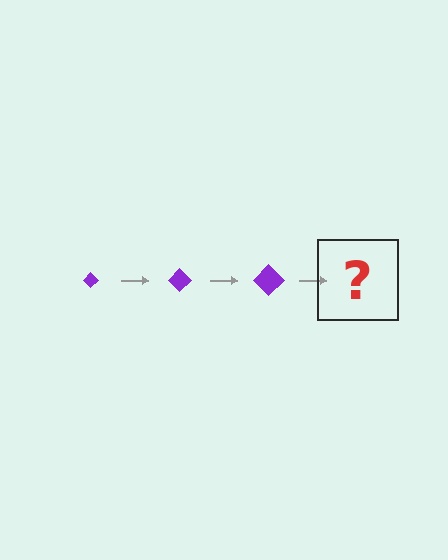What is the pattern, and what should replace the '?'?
The pattern is that the diamond gets progressively larger each step. The '?' should be a purple diamond, larger than the previous one.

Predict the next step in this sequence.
The next step is a purple diamond, larger than the previous one.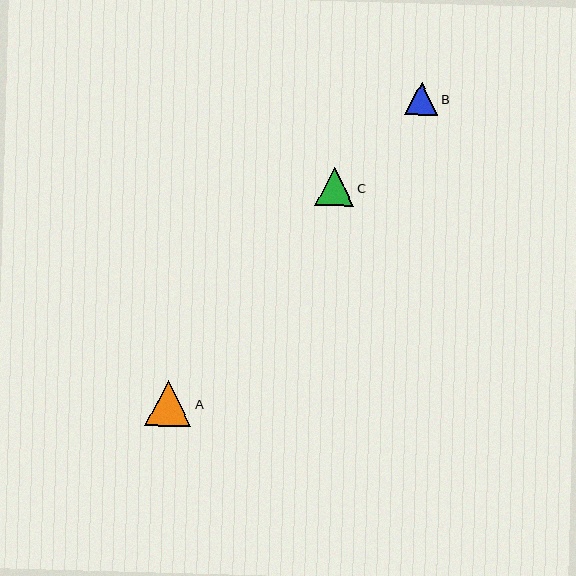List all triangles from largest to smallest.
From largest to smallest: A, C, B.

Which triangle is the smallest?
Triangle B is the smallest with a size of approximately 33 pixels.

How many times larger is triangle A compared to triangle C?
Triangle A is approximately 1.2 times the size of triangle C.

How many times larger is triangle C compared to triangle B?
Triangle C is approximately 1.2 times the size of triangle B.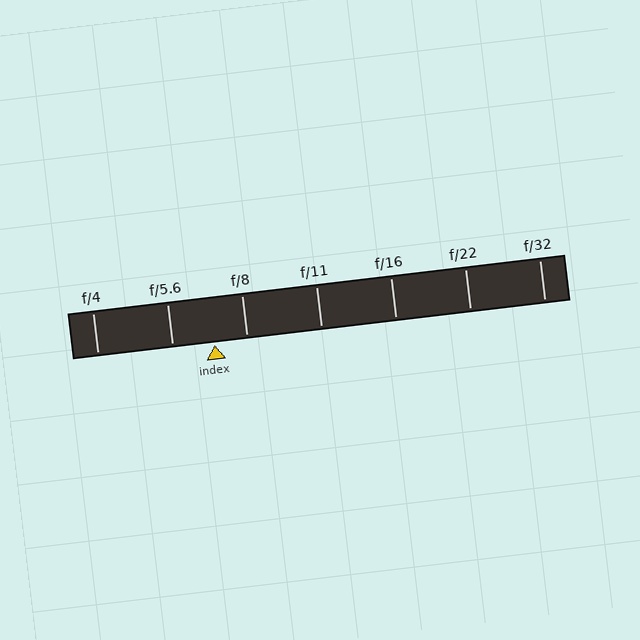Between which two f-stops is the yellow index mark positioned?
The index mark is between f/5.6 and f/8.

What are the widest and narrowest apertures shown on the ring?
The widest aperture shown is f/4 and the narrowest is f/32.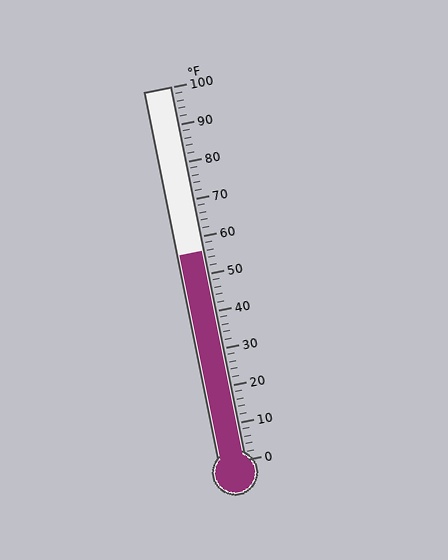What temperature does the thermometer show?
The thermometer shows approximately 56°F.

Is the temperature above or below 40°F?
The temperature is above 40°F.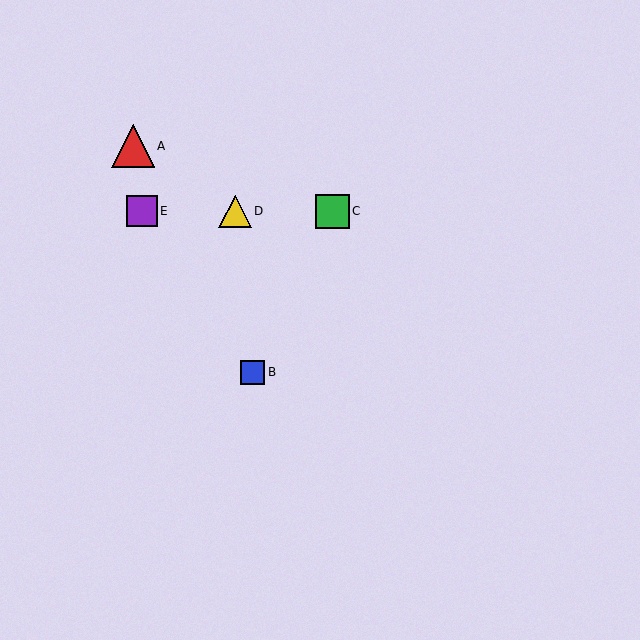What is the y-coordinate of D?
Object D is at y≈211.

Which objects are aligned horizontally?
Objects C, D, E are aligned horizontally.